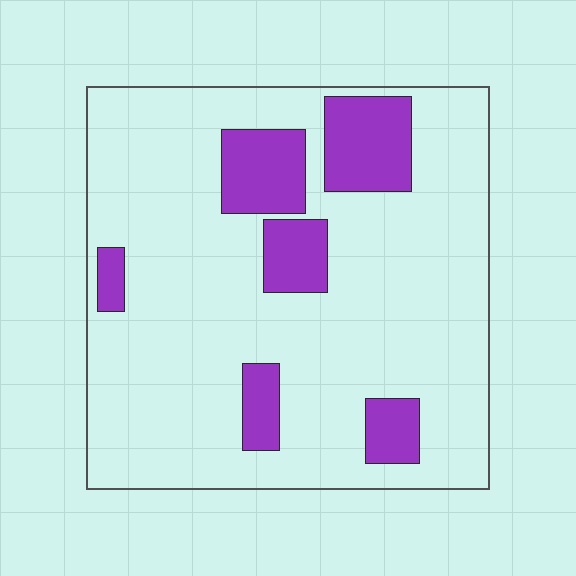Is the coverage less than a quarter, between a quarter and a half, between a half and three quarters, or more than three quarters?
Less than a quarter.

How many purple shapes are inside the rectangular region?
6.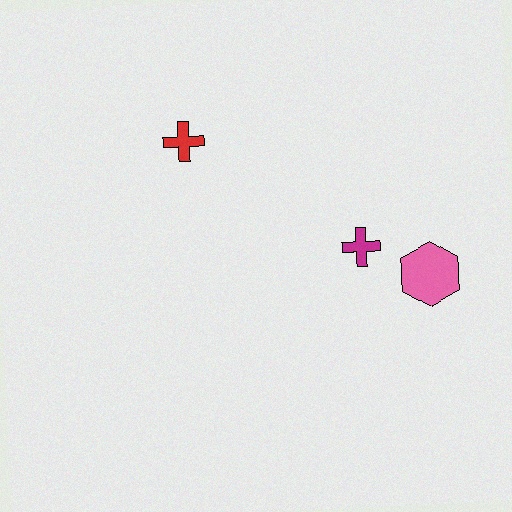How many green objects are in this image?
There are no green objects.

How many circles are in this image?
There are no circles.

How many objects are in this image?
There are 3 objects.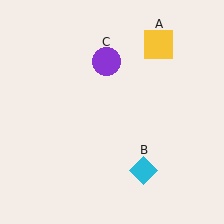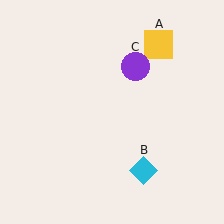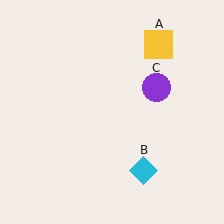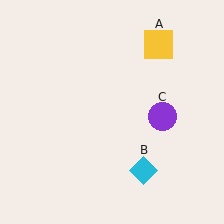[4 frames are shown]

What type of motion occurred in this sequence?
The purple circle (object C) rotated clockwise around the center of the scene.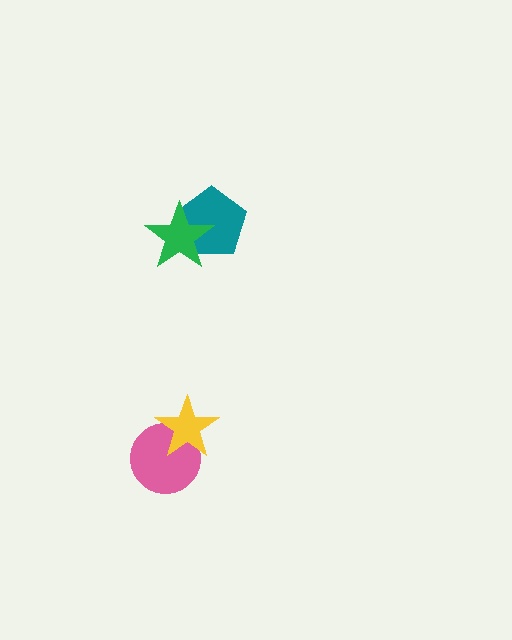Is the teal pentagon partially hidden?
Yes, it is partially covered by another shape.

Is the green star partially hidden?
No, no other shape covers it.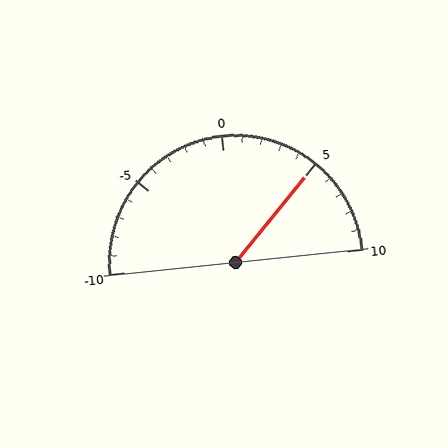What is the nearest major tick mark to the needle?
The nearest major tick mark is 5.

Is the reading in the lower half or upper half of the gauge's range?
The reading is in the upper half of the range (-10 to 10).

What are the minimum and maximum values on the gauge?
The gauge ranges from -10 to 10.